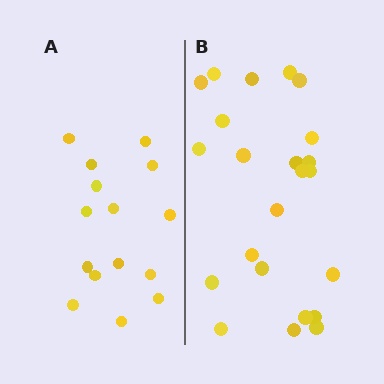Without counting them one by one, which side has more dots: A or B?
Region B (the right region) has more dots.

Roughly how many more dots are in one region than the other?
Region B has roughly 8 or so more dots than region A.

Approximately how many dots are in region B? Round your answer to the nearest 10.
About 20 dots. (The exact count is 23, which rounds to 20.)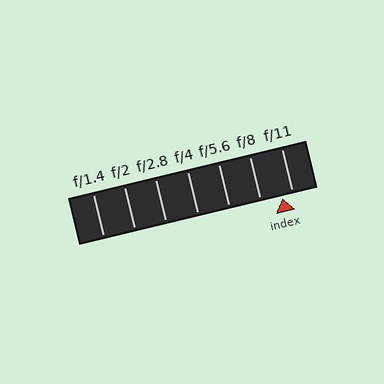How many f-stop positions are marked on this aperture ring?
There are 7 f-stop positions marked.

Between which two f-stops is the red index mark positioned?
The index mark is between f/8 and f/11.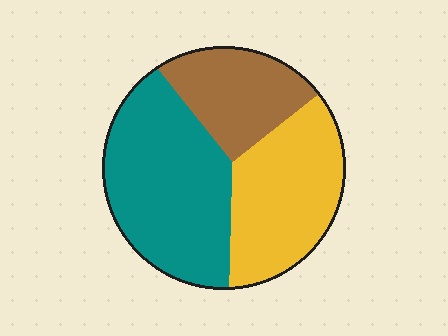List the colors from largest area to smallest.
From largest to smallest: teal, yellow, brown.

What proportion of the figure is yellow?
Yellow takes up between a quarter and a half of the figure.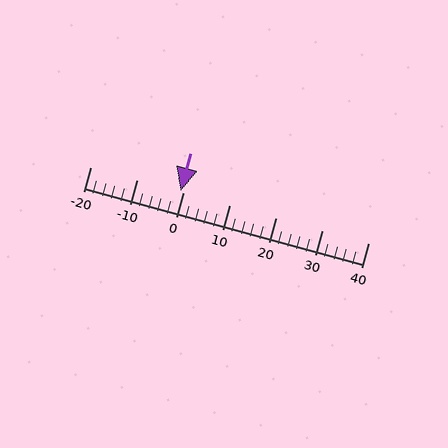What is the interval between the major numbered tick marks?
The major tick marks are spaced 10 units apart.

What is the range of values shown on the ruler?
The ruler shows values from -20 to 40.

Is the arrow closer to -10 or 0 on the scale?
The arrow is closer to 0.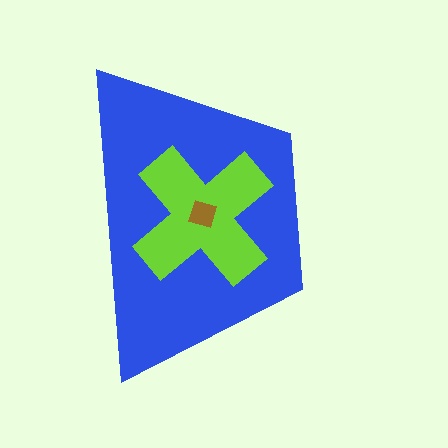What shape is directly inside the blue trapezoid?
The lime cross.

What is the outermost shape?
The blue trapezoid.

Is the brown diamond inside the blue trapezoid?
Yes.